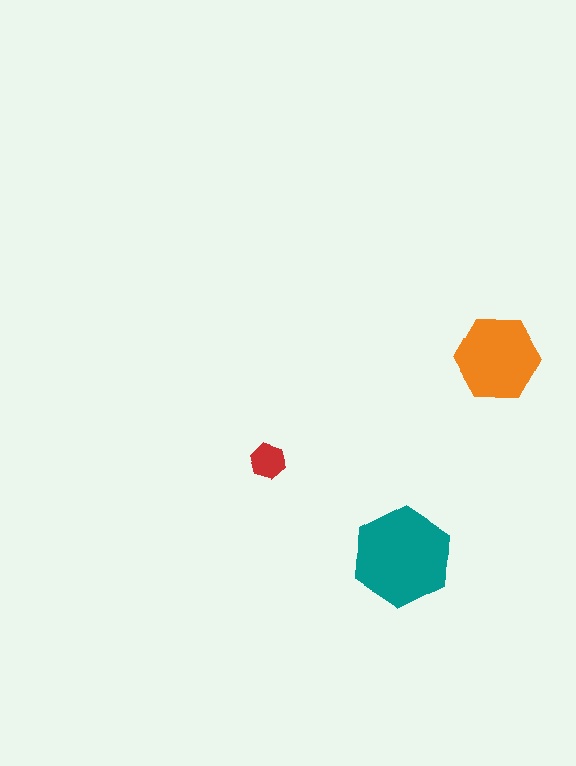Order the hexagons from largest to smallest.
the teal one, the orange one, the red one.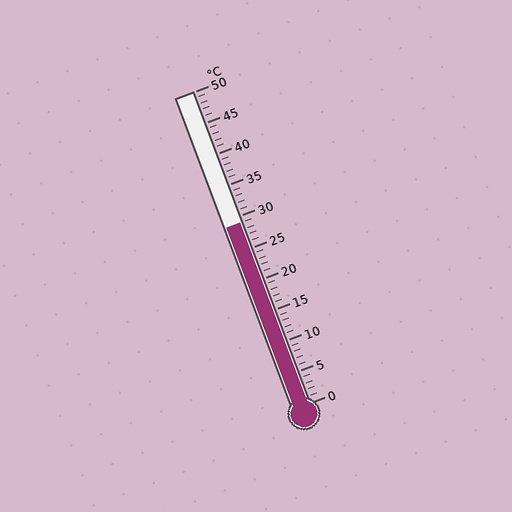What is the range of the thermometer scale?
The thermometer scale ranges from 0°C to 50°C.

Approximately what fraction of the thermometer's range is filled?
The thermometer is filled to approximately 60% of its range.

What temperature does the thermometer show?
The thermometer shows approximately 29°C.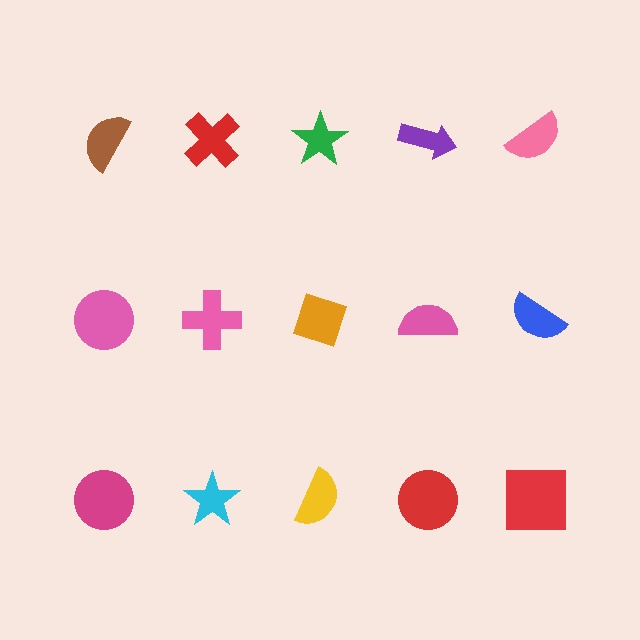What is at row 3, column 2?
A cyan star.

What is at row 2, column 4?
A pink semicircle.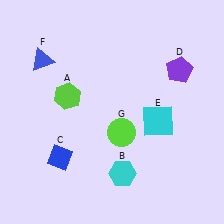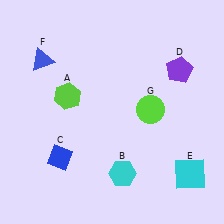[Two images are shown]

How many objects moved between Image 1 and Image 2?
2 objects moved between the two images.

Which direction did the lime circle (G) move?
The lime circle (G) moved right.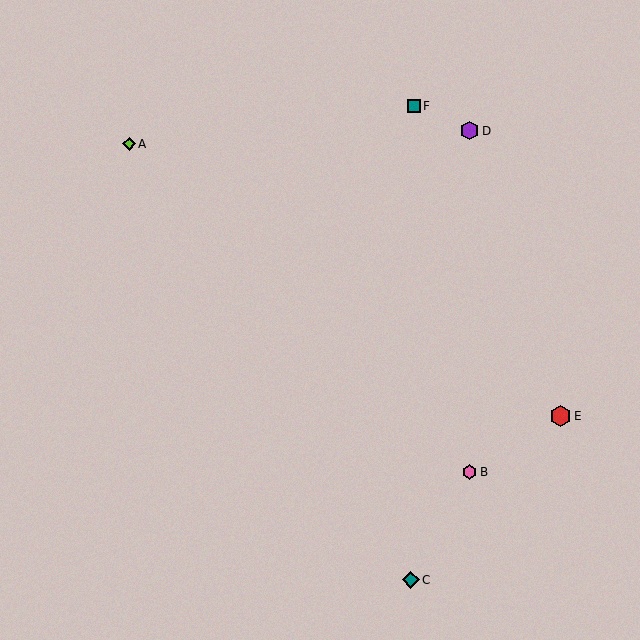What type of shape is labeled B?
Shape B is a pink hexagon.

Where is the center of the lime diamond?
The center of the lime diamond is at (129, 144).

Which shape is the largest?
The red hexagon (labeled E) is the largest.